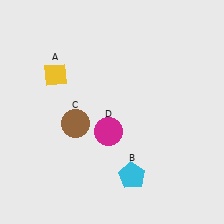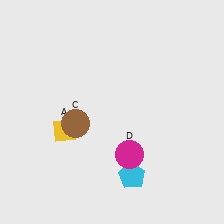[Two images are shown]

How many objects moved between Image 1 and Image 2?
2 objects moved between the two images.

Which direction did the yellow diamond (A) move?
The yellow diamond (A) moved down.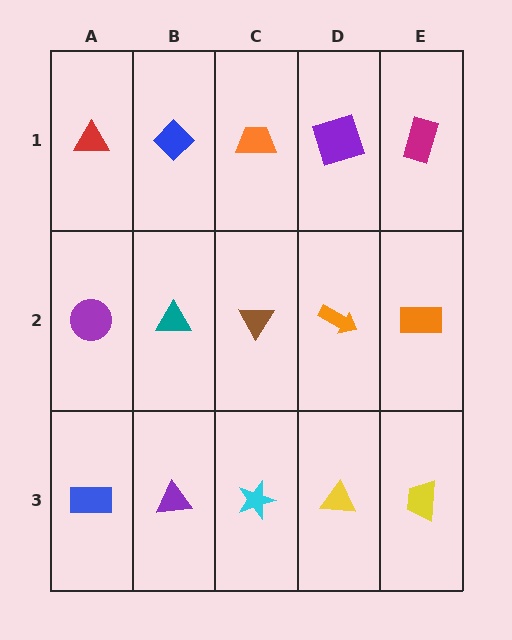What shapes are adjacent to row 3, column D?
An orange arrow (row 2, column D), a cyan star (row 3, column C), a yellow trapezoid (row 3, column E).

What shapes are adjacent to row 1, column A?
A purple circle (row 2, column A), a blue diamond (row 1, column B).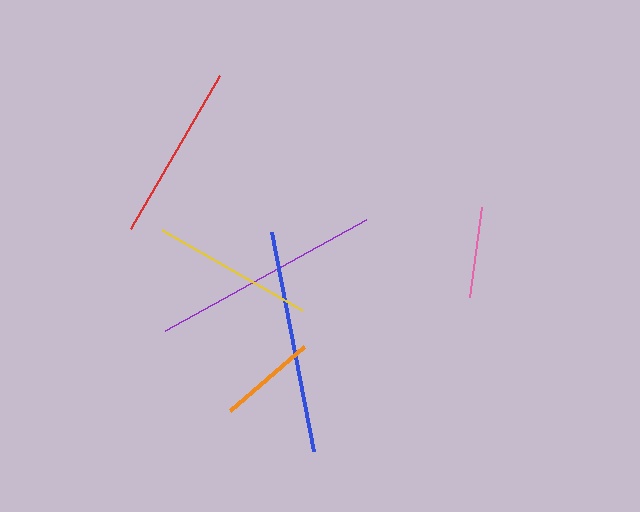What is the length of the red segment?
The red segment is approximately 177 pixels long.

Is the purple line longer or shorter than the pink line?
The purple line is longer than the pink line.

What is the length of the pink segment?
The pink segment is approximately 90 pixels long.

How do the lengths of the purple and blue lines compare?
The purple and blue lines are approximately the same length.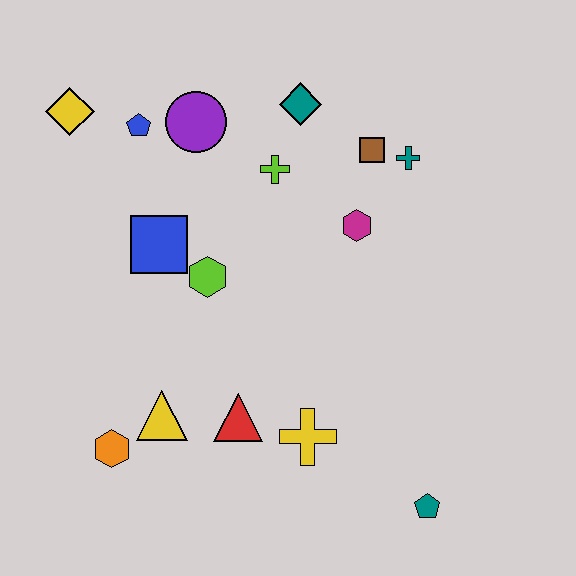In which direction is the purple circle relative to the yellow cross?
The purple circle is above the yellow cross.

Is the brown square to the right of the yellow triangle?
Yes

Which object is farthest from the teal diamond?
The teal pentagon is farthest from the teal diamond.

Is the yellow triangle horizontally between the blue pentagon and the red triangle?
Yes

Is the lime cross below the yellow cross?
No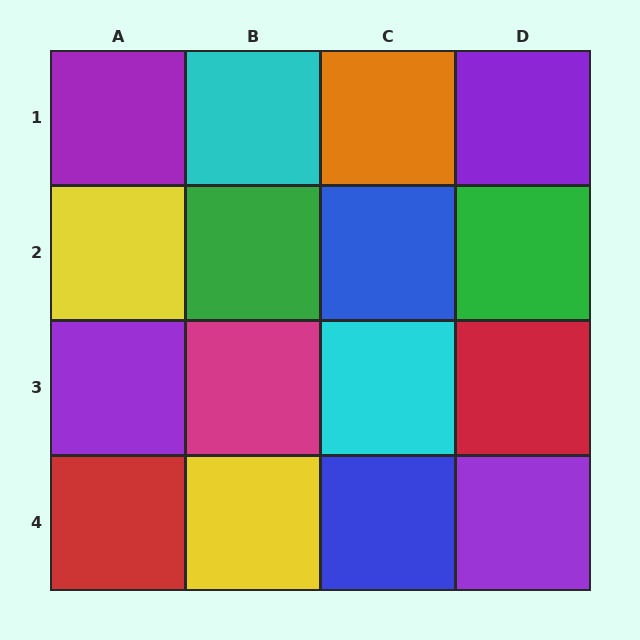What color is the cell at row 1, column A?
Purple.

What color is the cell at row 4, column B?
Yellow.